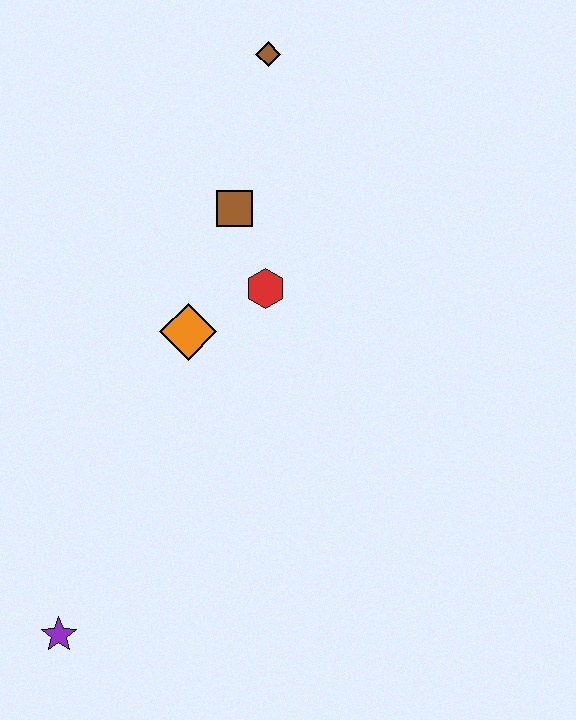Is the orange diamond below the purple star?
No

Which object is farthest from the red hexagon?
The purple star is farthest from the red hexagon.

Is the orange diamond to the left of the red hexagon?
Yes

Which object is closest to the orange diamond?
The red hexagon is closest to the orange diamond.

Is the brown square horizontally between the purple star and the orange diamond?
No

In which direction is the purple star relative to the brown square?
The purple star is below the brown square.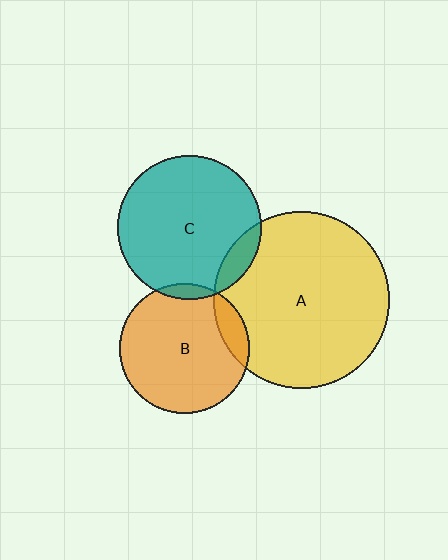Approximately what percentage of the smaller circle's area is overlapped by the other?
Approximately 10%.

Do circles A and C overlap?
Yes.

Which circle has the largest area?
Circle A (yellow).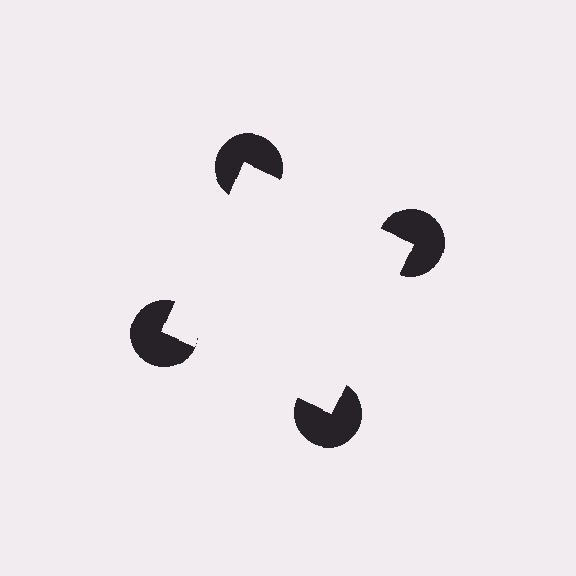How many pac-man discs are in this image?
There are 4 — one at each vertex of the illusory square.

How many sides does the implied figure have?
4 sides.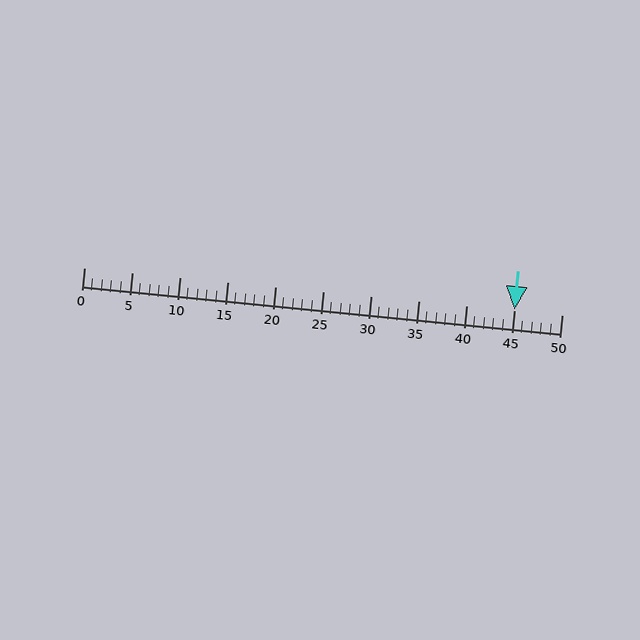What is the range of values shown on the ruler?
The ruler shows values from 0 to 50.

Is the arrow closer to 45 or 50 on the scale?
The arrow is closer to 45.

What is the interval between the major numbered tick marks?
The major tick marks are spaced 5 units apart.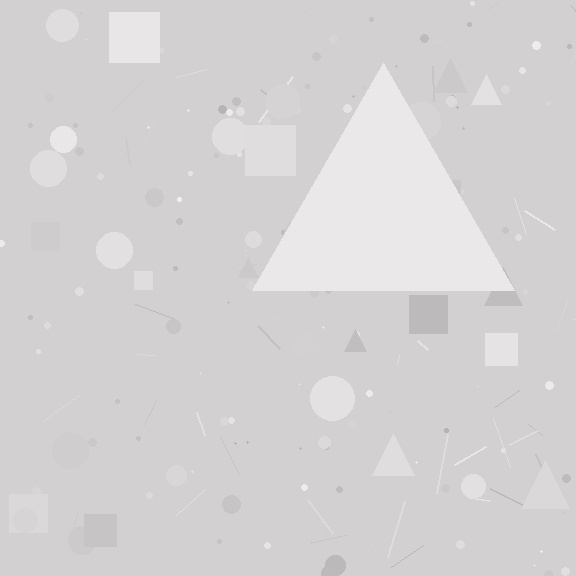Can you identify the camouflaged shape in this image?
The camouflaged shape is a triangle.